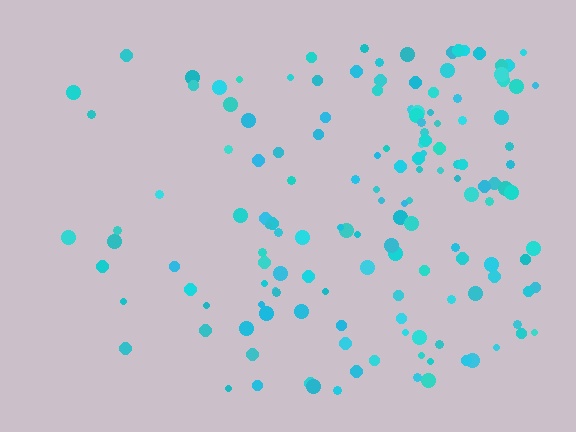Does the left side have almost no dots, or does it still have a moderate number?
Still a moderate number, just noticeably fewer than the right.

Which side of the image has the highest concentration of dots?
The right.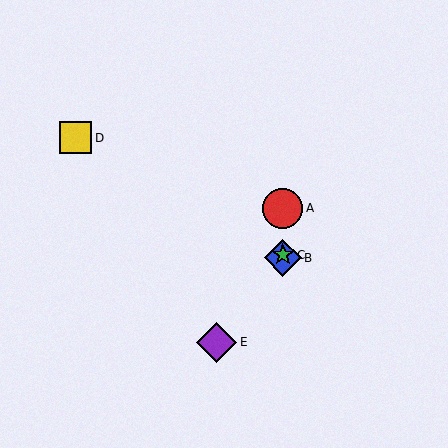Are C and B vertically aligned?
Yes, both are at x≈283.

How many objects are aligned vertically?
3 objects (A, B, C) are aligned vertically.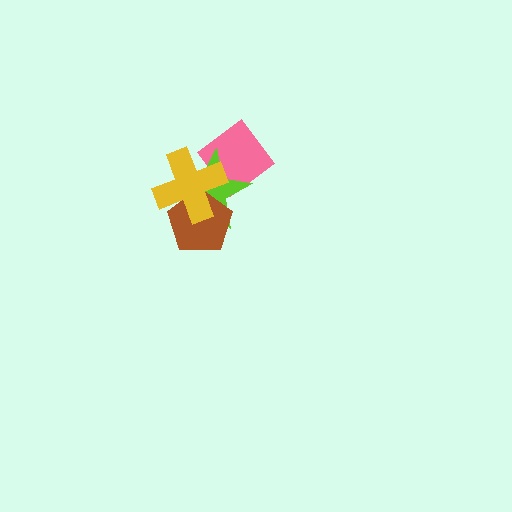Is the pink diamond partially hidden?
Yes, it is partially covered by another shape.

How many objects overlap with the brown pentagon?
2 objects overlap with the brown pentagon.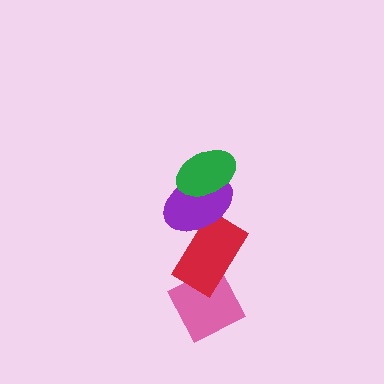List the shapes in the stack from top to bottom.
From top to bottom: the green ellipse, the purple ellipse, the red rectangle, the pink diamond.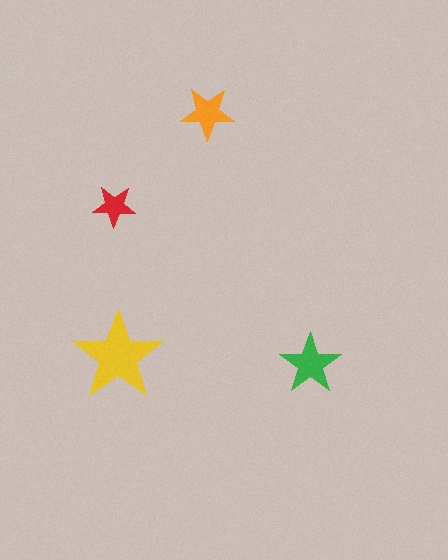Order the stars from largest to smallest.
the yellow one, the green one, the orange one, the red one.